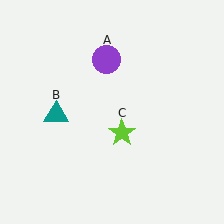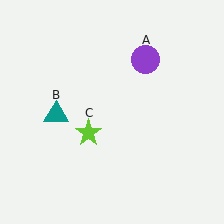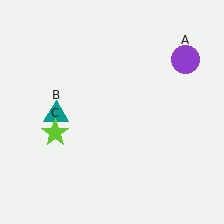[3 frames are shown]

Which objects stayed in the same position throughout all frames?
Teal triangle (object B) remained stationary.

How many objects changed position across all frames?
2 objects changed position: purple circle (object A), lime star (object C).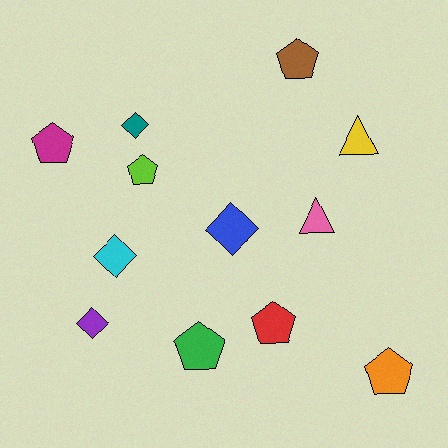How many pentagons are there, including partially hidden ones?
There are 6 pentagons.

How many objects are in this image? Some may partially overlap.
There are 12 objects.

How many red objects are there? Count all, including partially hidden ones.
There is 1 red object.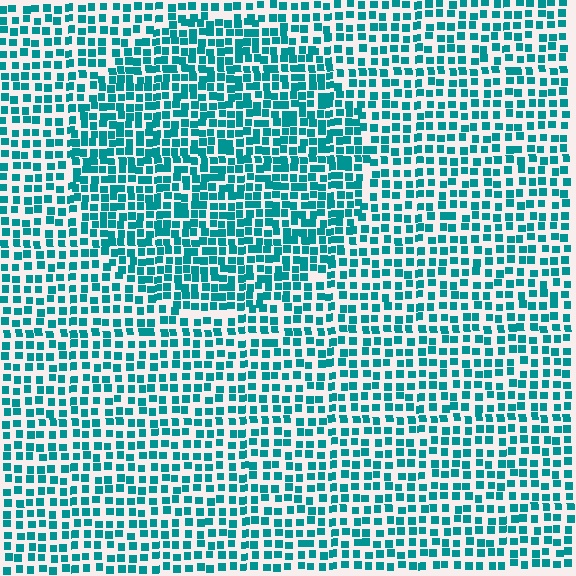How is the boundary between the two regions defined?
The boundary is defined by a change in element density (approximately 1.5x ratio). All elements are the same color, size, and shape.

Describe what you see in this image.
The image contains small teal elements arranged at two different densities. A circle-shaped region is visible where the elements are more densely packed than the surrounding area.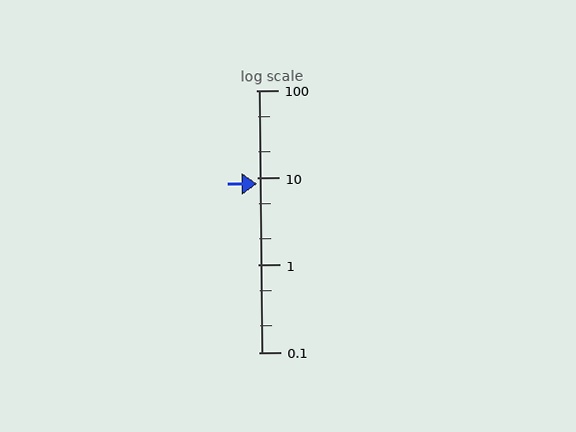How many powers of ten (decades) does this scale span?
The scale spans 3 decades, from 0.1 to 100.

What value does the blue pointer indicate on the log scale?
The pointer indicates approximately 8.6.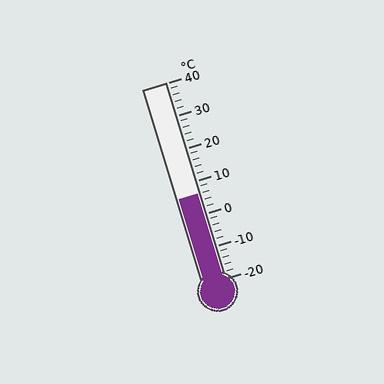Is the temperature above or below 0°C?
The temperature is above 0°C.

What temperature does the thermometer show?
The thermometer shows approximately 6°C.